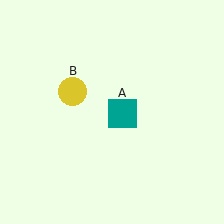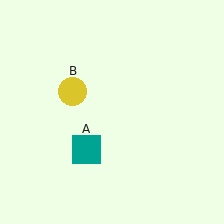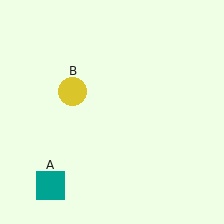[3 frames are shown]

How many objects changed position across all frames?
1 object changed position: teal square (object A).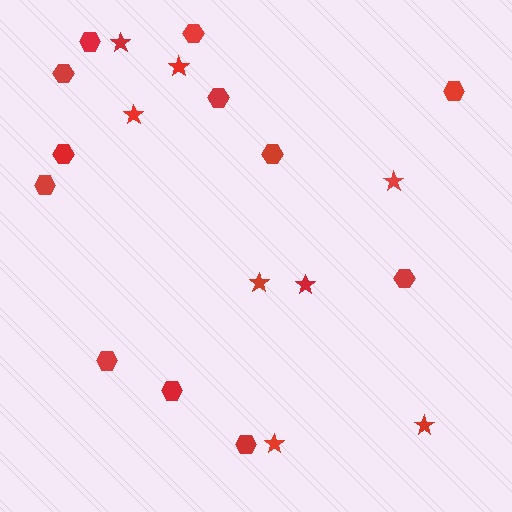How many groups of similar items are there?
There are 2 groups: one group of hexagons (12) and one group of stars (8).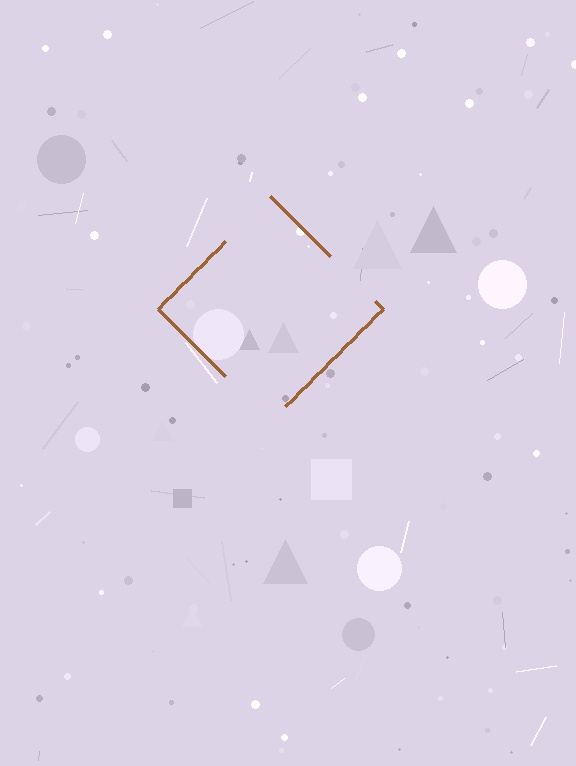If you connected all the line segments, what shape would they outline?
They would outline a diamond.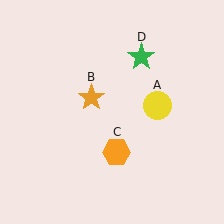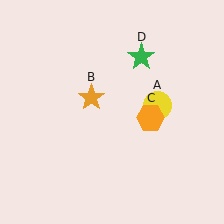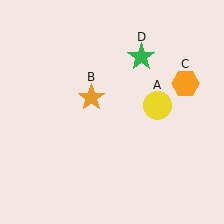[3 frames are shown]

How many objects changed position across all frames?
1 object changed position: orange hexagon (object C).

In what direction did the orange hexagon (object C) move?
The orange hexagon (object C) moved up and to the right.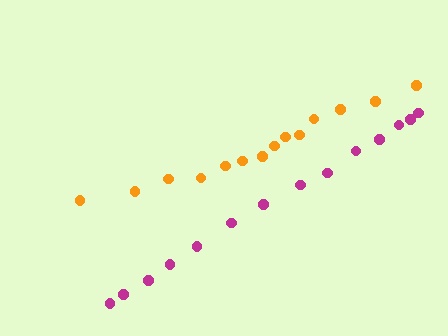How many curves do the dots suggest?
There are 2 distinct paths.